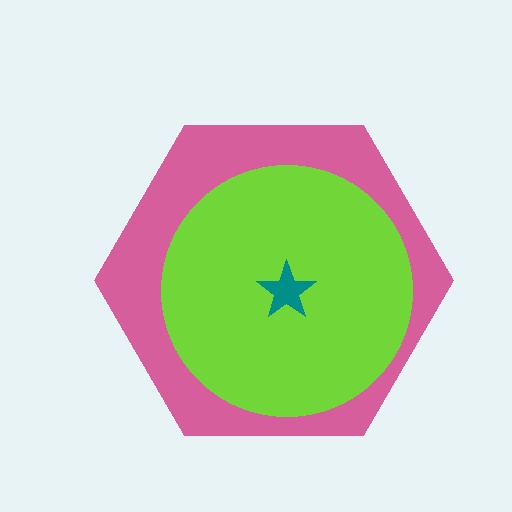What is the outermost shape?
The pink hexagon.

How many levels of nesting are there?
3.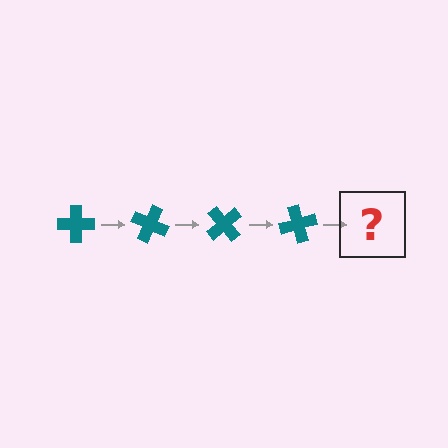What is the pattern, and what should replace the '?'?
The pattern is that the cross rotates 25 degrees each step. The '?' should be a teal cross rotated 100 degrees.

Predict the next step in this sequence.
The next step is a teal cross rotated 100 degrees.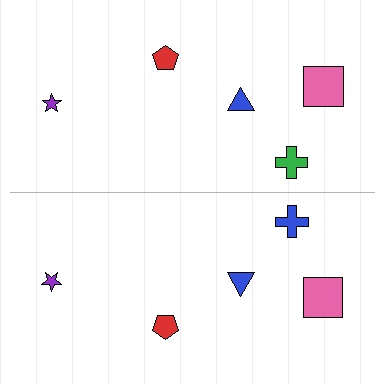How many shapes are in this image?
There are 10 shapes in this image.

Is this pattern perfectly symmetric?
No, the pattern is not perfectly symmetric. The blue cross on the bottom side breaks the symmetry — its mirror counterpart is green.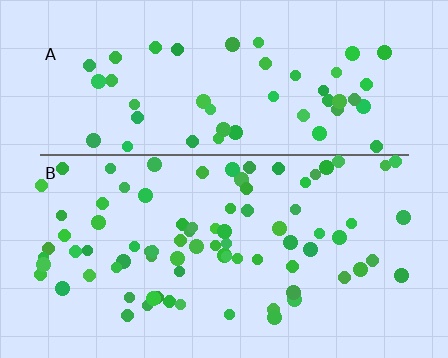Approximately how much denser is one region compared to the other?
Approximately 1.6× — region B over region A.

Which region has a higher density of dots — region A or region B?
B (the bottom).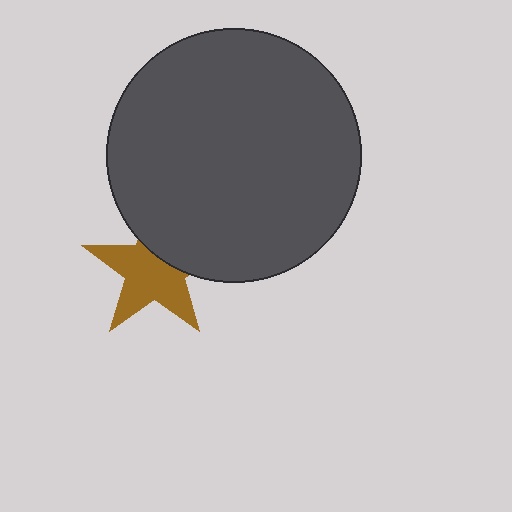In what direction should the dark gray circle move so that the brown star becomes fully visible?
The dark gray circle should move up. That is the shortest direction to clear the overlap and leave the brown star fully visible.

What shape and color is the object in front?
The object in front is a dark gray circle.